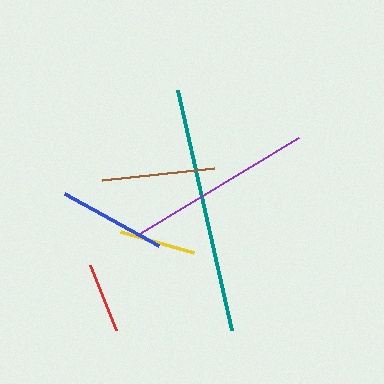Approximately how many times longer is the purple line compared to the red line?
The purple line is approximately 2.7 times the length of the red line.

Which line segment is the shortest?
The red line is the shortest at approximately 70 pixels.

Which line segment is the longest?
The teal line is the longest at approximately 246 pixels.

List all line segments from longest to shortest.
From longest to shortest: teal, purple, brown, blue, yellow, red.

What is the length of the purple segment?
The purple segment is approximately 185 pixels long.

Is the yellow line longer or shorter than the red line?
The yellow line is longer than the red line.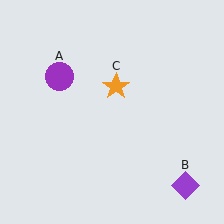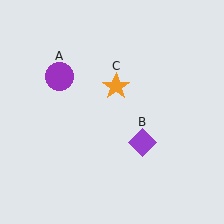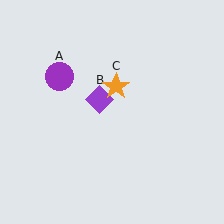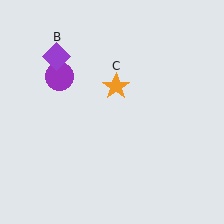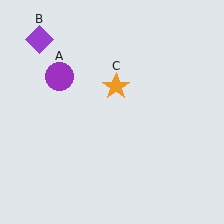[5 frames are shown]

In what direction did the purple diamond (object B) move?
The purple diamond (object B) moved up and to the left.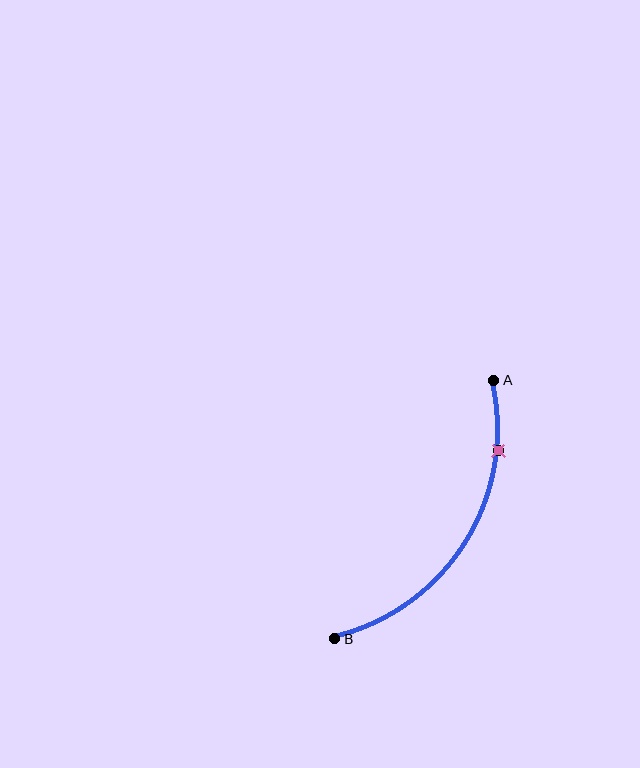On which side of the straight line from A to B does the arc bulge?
The arc bulges to the right of the straight line connecting A and B.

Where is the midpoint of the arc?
The arc midpoint is the point on the curve farthest from the straight line joining A and B. It sits to the right of that line.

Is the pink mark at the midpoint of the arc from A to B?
No. The pink mark lies on the arc but is closer to endpoint A. The arc midpoint would be at the point on the curve equidistant along the arc from both A and B.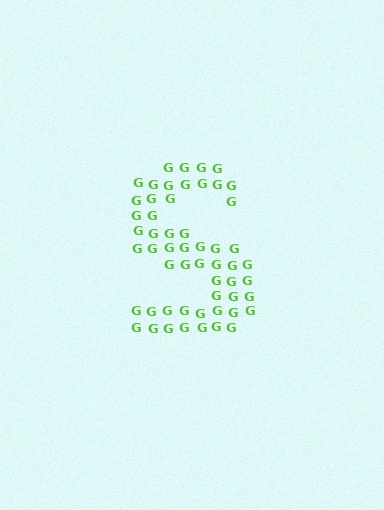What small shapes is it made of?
It is made of small letter G's.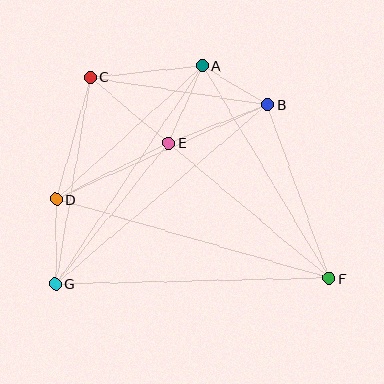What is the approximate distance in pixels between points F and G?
The distance between F and G is approximately 274 pixels.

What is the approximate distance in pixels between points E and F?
The distance between E and F is approximately 210 pixels.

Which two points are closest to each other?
Points A and B are closest to each other.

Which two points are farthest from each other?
Points C and F are farthest from each other.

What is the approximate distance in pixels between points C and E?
The distance between C and E is approximately 102 pixels.